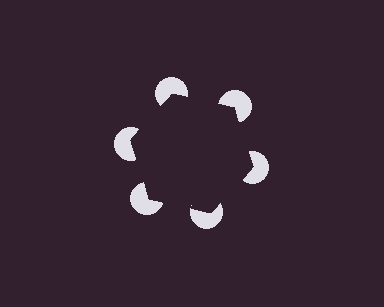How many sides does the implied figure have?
6 sides.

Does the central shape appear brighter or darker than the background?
It typically appears slightly darker than the background, even though no actual brightness change is drawn.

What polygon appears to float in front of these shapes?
An illusory hexagon — its edges are inferred from the aligned wedge cuts in the pac-man discs, not physically drawn.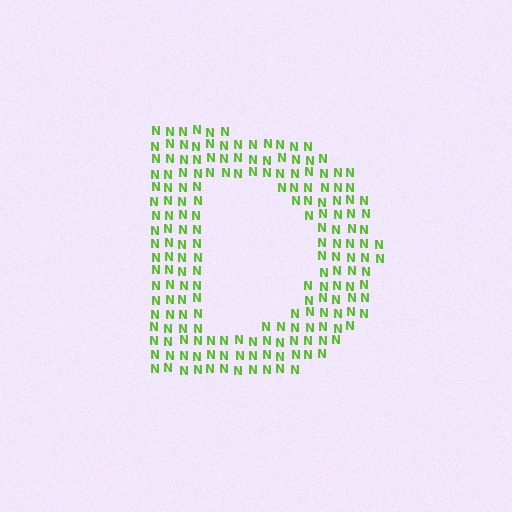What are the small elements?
The small elements are letter N's.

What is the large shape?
The large shape is the letter D.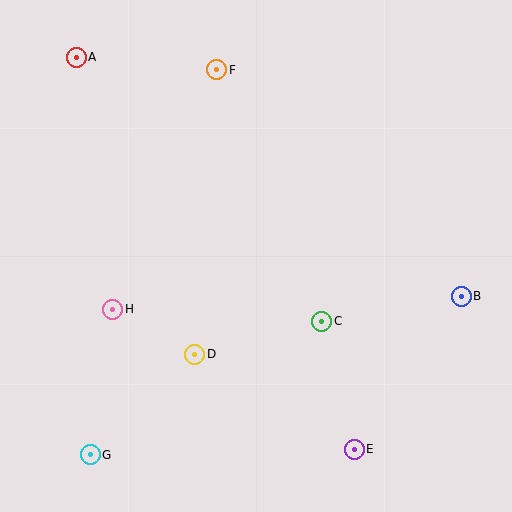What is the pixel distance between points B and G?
The distance between B and G is 403 pixels.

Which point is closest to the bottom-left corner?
Point G is closest to the bottom-left corner.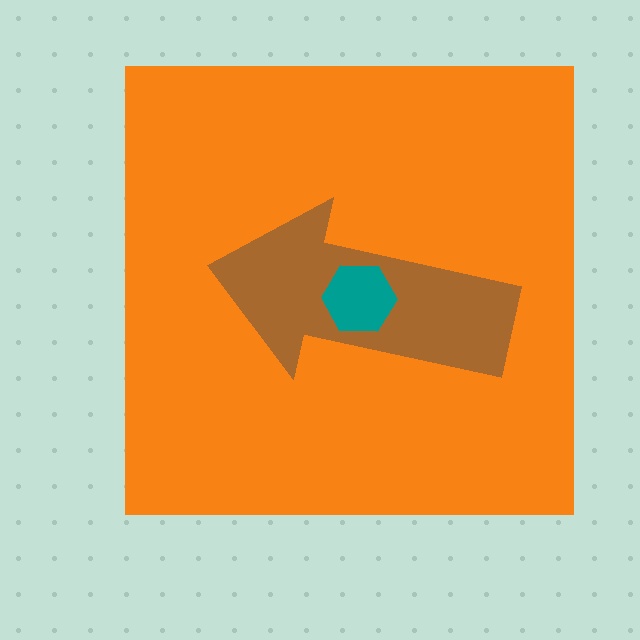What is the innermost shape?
The teal hexagon.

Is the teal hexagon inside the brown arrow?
Yes.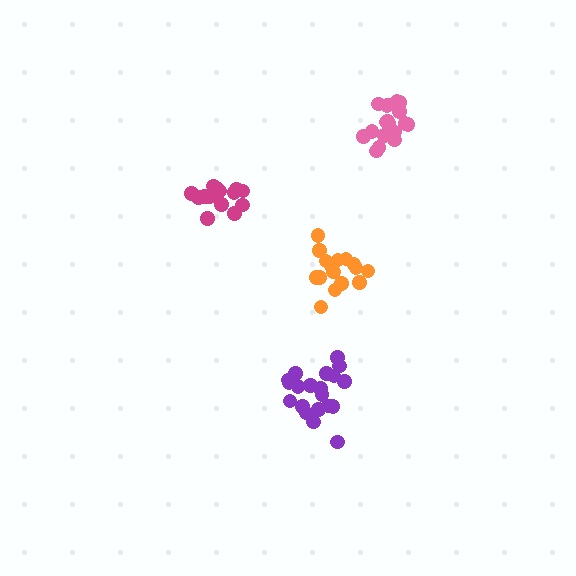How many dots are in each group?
Group 1: 16 dots, Group 2: 20 dots, Group 3: 20 dots, Group 4: 15 dots (71 total).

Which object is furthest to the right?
The pink cluster is rightmost.